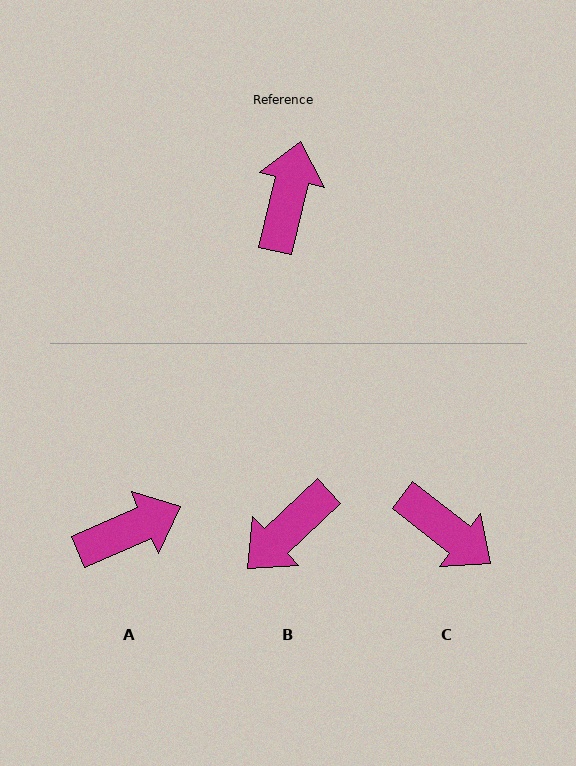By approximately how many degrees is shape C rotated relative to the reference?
Approximately 115 degrees clockwise.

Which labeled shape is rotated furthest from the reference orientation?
B, about 147 degrees away.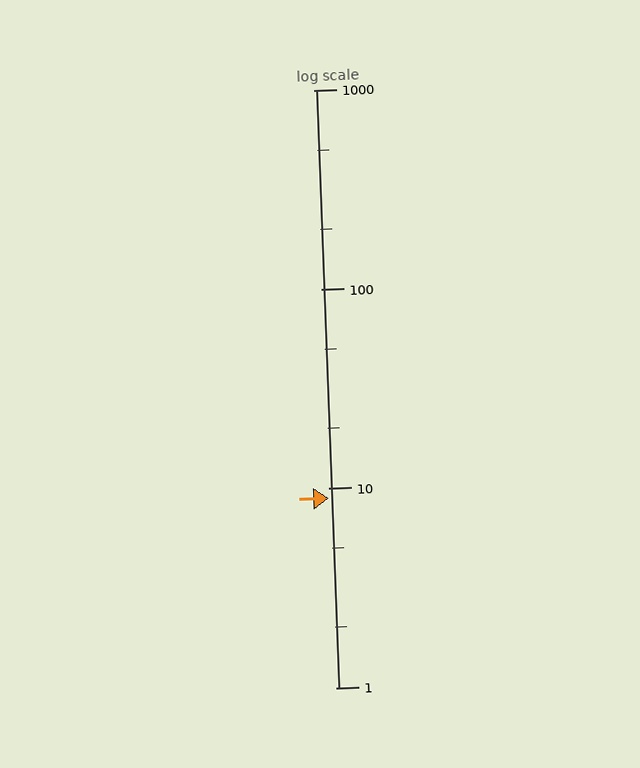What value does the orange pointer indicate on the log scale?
The pointer indicates approximately 8.9.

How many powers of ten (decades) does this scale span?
The scale spans 3 decades, from 1 to 1000.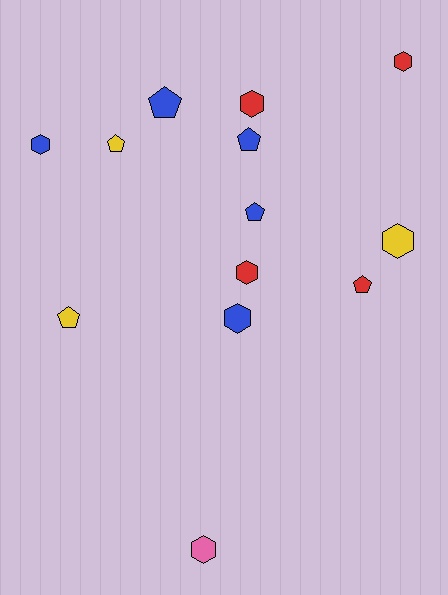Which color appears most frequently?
Blue, with 5 objects.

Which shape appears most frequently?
Hexagon, with 7 objects.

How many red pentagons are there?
There is 1 red pentagon.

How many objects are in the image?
There are 13 objects.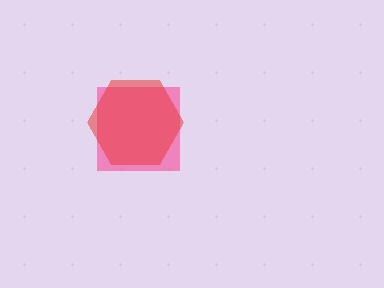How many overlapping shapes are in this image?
There are 2 overlapping shapes in the image.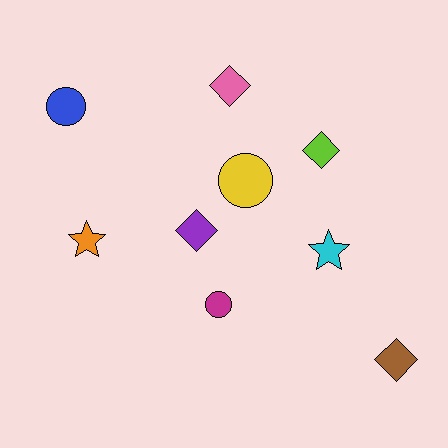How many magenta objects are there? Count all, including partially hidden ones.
There is 1 magenta object.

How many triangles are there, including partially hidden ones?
There are no triangles.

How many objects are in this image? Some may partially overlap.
There are 9 objects.